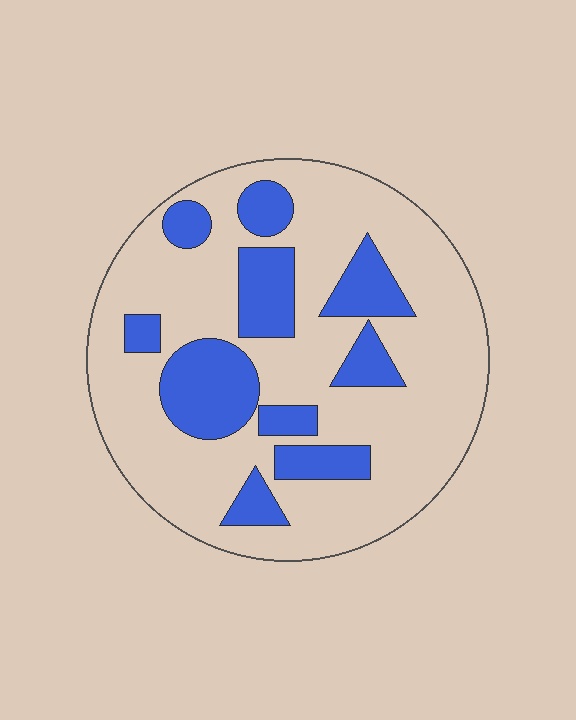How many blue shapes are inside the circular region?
10.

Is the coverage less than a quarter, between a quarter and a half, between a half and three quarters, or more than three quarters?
Between a quarter and a half.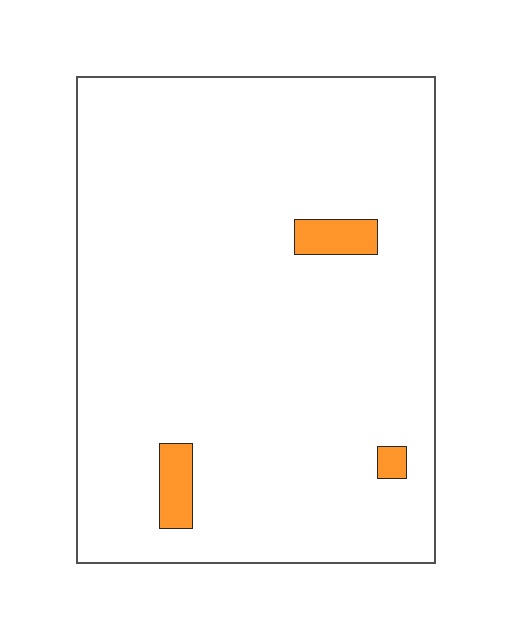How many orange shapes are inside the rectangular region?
3.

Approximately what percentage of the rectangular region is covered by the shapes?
Approximately 5%.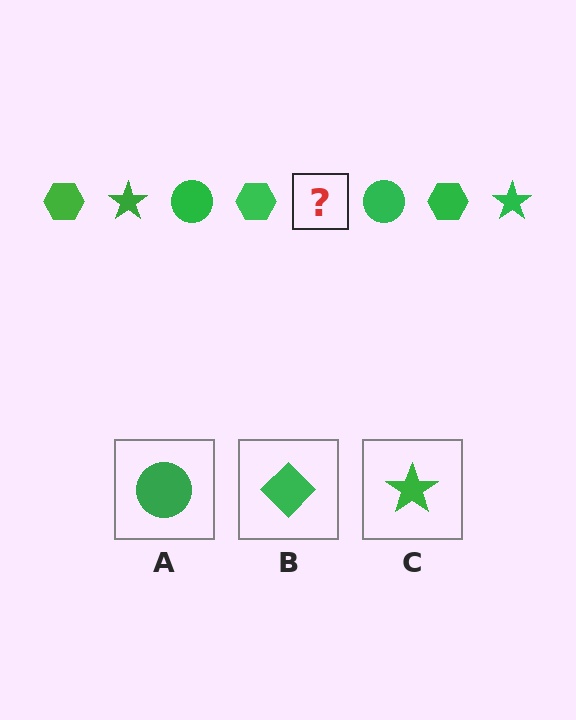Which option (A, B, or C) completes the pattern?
C.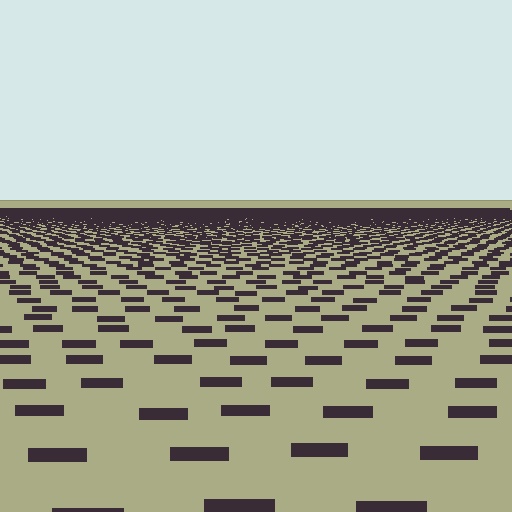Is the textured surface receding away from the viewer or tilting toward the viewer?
The surface is receding away from the viewer. Texture elements get smaller and denser toward the top.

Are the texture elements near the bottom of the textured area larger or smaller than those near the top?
Larger. Near the bottom, elements are closer to the viewer and appear at a bigger on-screen size.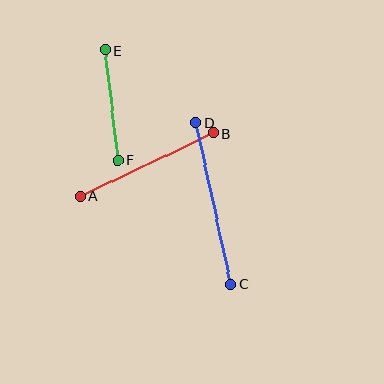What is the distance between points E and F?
The distance is approximately 111 pixels.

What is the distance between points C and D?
The distance is approximately 165 pixels.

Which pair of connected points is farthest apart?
Points C and D are farthest apart.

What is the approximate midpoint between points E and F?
The midpoint is at approximately (111, 105) pixels.